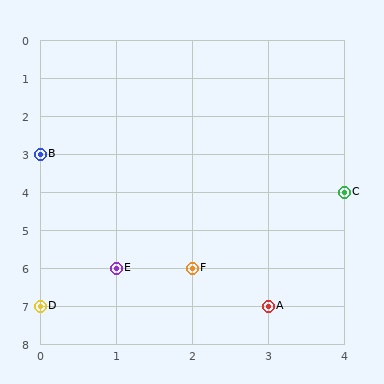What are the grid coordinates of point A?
Point A is at grid coordinates (3, 7).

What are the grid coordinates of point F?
Point F is at grid coordinates (2, 6).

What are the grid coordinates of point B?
Point B is at grid coordinates (0, 3).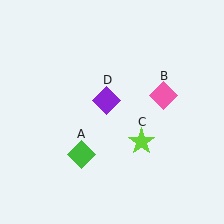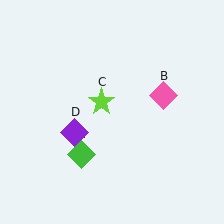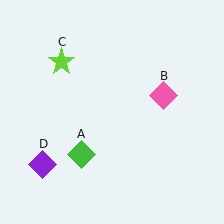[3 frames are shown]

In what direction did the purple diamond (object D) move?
The purple diamond (object D) moved down and to the left.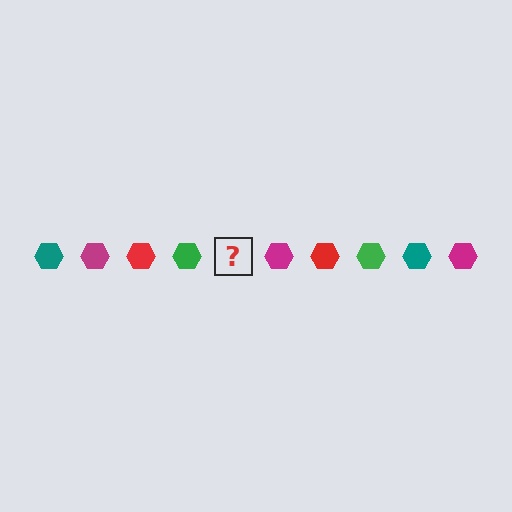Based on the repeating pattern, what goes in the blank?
The blank should be a teal hexagon.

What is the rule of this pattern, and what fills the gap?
The rule is that the pattern cycles through teal, magenta, red, green hexagons. The gap should be filled with a teal hexagon.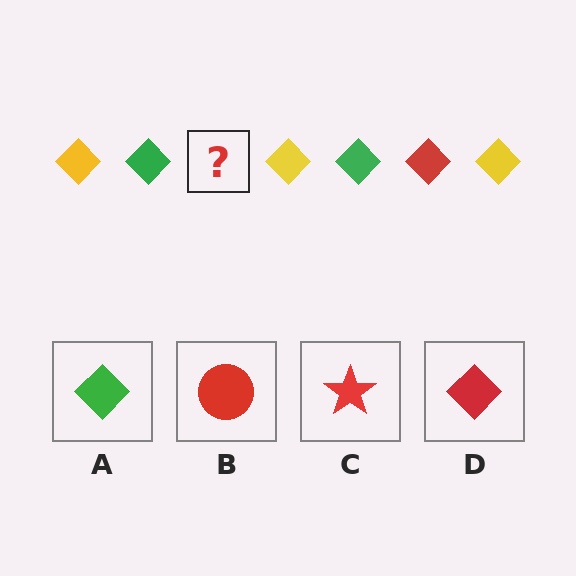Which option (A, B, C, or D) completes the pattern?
D.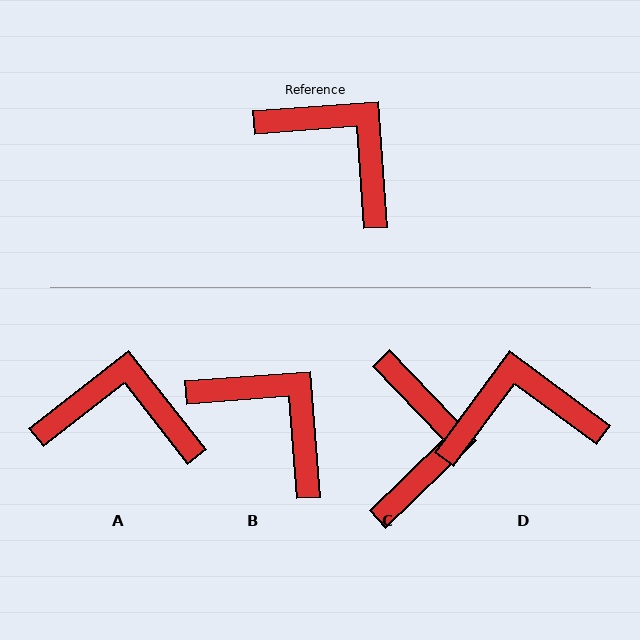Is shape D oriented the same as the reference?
No, it is off by about 49 degrees.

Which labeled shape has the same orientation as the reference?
B.